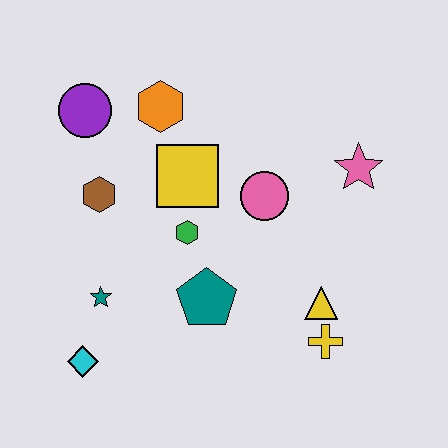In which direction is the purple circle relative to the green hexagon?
The purple circle is above the green hexagon.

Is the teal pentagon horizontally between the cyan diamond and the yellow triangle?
Yes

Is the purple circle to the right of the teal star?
No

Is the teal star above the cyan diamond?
Yes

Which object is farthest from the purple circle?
The yellow cross is farthest from the purple circle.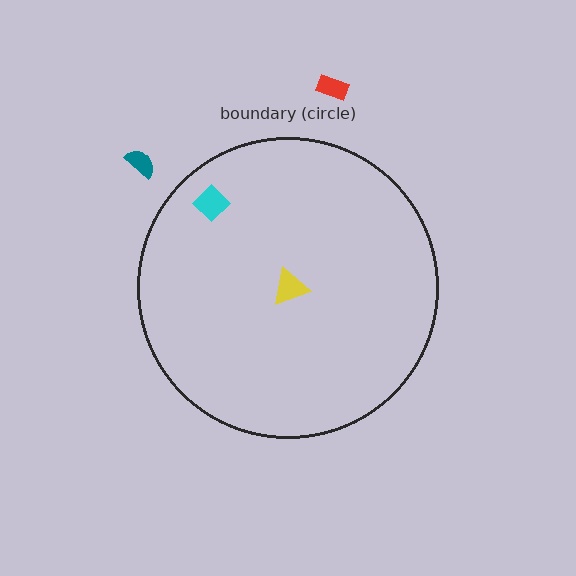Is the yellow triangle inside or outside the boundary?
Inside.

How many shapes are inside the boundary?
2 inside, 2 outside.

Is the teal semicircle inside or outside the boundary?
Outside.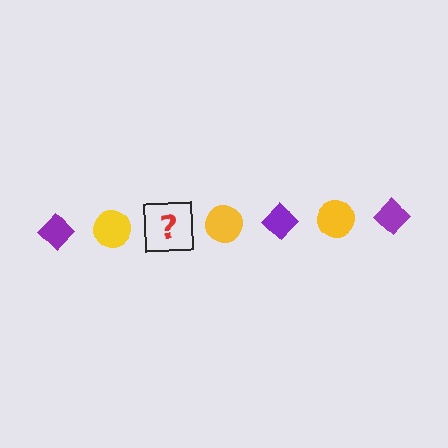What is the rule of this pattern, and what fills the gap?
The rule is that the pattern alternates between purple diamond and yellow circle. The gap should be filled with a purple diamond.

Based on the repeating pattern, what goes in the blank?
The blank should be a purple diamond.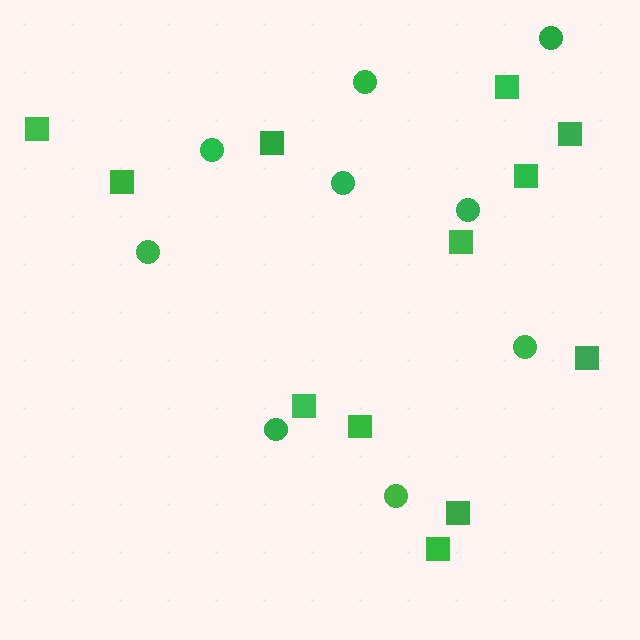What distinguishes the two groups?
There are 2 groups: one group of squares (12) and one group of circles (9).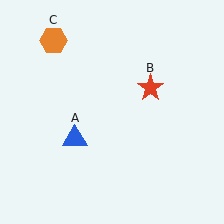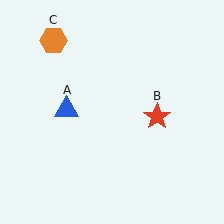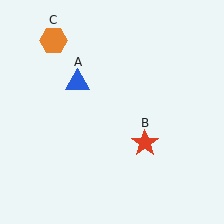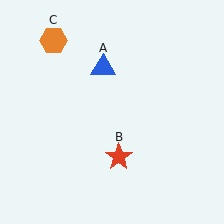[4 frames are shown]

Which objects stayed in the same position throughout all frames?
Orange hexagon (object C) remained stationary.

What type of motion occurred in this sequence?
The blue triangle (object A), red star (object B) rotated clockwise around the center of the scene.